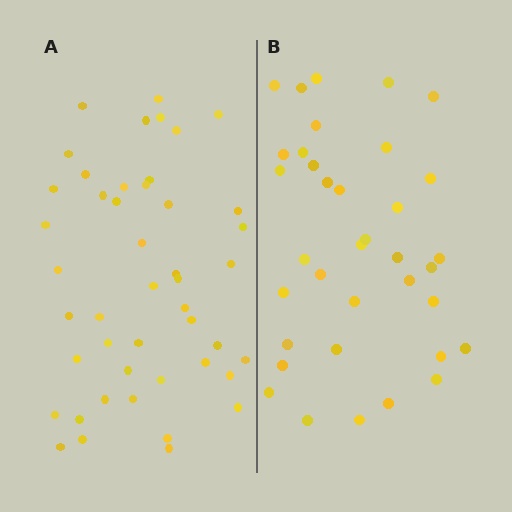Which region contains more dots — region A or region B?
Region A (the left region) has more dots.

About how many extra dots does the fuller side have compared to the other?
Region A has roughly 10 or so more dots than region B.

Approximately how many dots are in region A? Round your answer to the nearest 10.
About 50 dots. (The exact count is 46, which rounds to 50.)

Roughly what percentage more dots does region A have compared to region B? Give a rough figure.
About 30% more.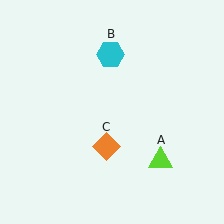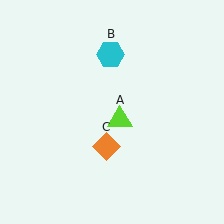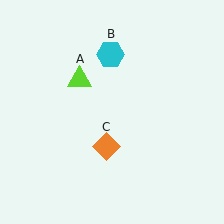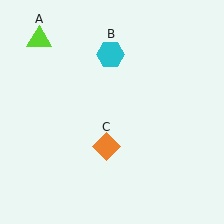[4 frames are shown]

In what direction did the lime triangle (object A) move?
The lime triangle (object A) moved up and to the left.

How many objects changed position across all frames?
1 object changed position: lime triangle (object A).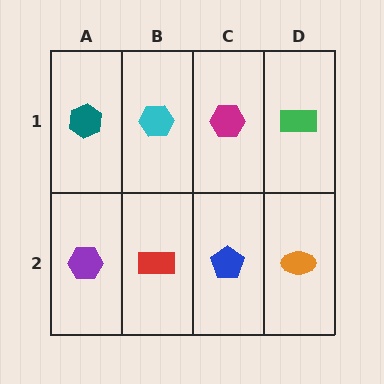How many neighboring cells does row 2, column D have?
2.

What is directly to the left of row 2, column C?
A red rectangle.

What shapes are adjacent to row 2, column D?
A green rectangle (row 1, column D), a blue pentagon (row 2, column C).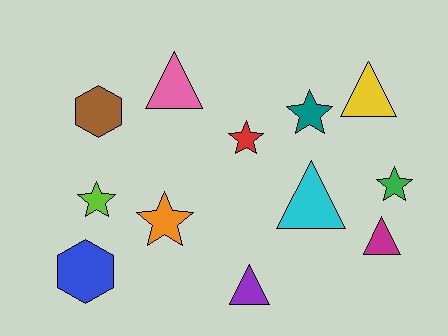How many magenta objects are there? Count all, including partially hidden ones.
There is 1 magenta object.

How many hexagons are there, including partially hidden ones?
There are 2 hexagons.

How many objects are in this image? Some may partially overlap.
There are 12 objects.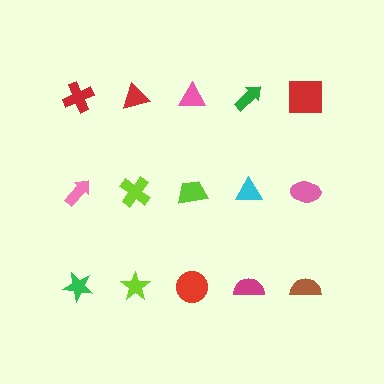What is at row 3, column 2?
A lime star.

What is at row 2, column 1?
A pink arrow.